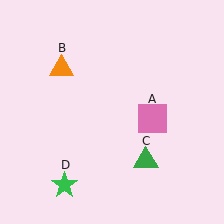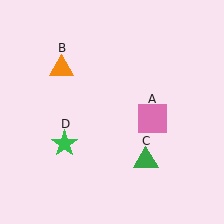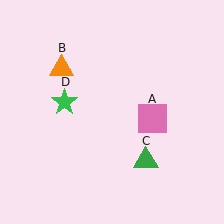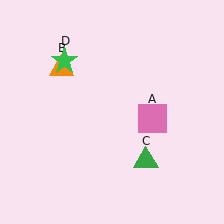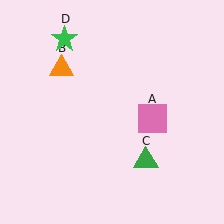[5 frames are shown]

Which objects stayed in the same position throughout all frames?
Pink square (object A) and orange triangle (object B) and green triangle (object C) remained stationary.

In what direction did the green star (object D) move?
The green star (object D) moved up.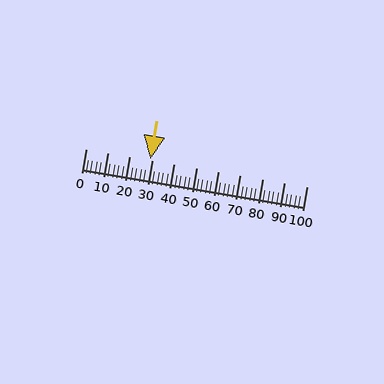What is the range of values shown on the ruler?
The ruler shows values from 0 to 100.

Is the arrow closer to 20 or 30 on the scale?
The arrow is closer to 30.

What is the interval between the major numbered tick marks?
The major tick marks are spaced 10 units apart.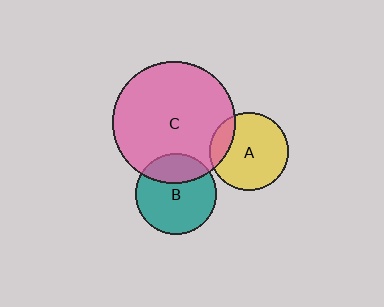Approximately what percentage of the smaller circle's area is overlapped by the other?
Approximately 15%.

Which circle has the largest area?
Circle C (pink).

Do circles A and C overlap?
Yes.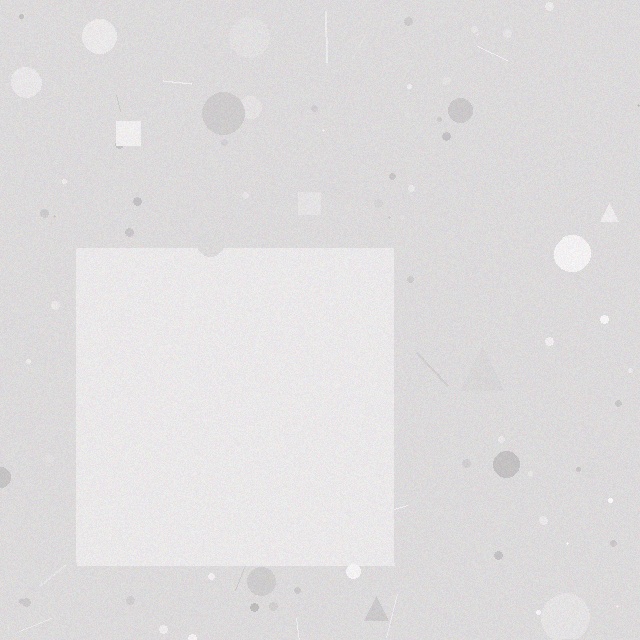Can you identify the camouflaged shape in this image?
The camouflaged shape is a square.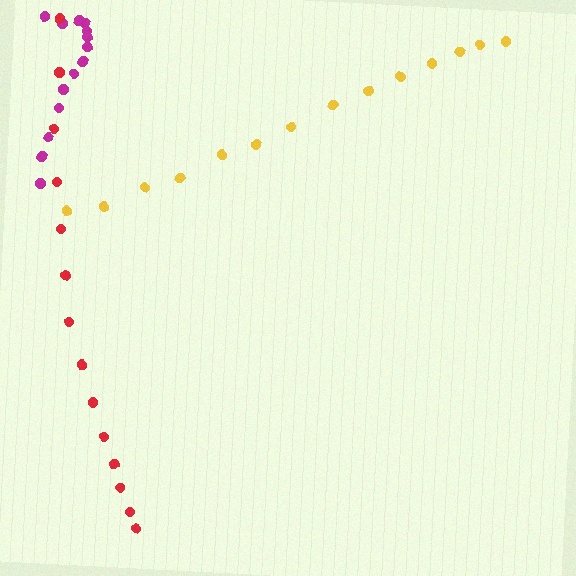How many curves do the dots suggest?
There are 3 distinct paths.